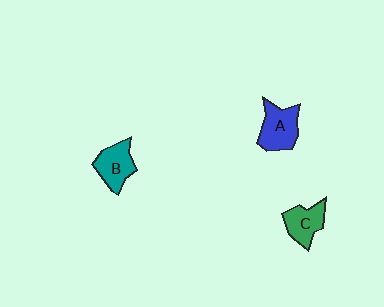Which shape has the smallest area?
Shape C (green).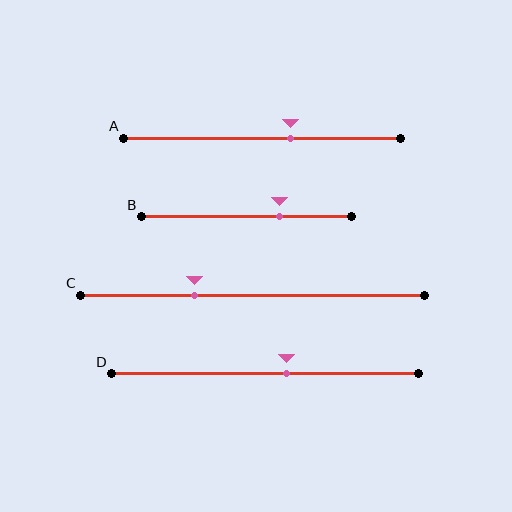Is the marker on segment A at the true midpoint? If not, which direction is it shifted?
No, the marker on segment A is shifted to the right by about 10% of the segment length.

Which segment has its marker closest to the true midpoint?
Segment D has its marker closest to the true midpoint.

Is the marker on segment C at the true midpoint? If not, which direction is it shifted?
No, the marker on segment C is shifted to the left by about 17% of the segment length.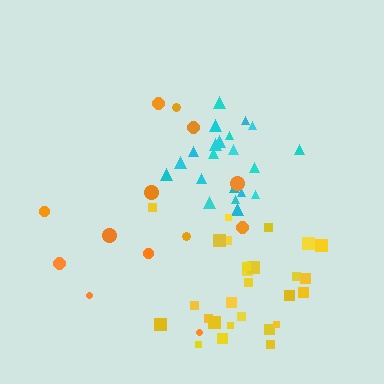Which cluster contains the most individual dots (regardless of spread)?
Yellow (27).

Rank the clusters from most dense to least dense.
cyan, yellow, orange.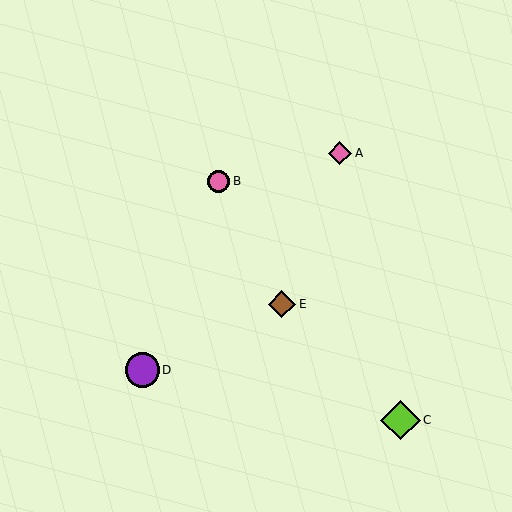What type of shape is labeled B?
Shape B is a pink circle.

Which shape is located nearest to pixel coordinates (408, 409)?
The lime diamond (labeled C) at (400, 420) is nearest to that location.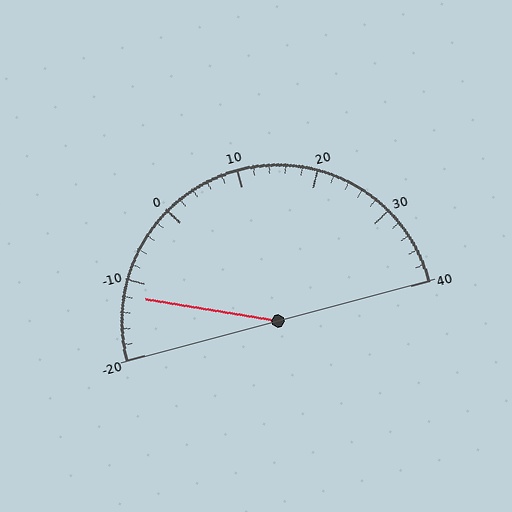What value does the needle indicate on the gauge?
The needle indicates approximately -12.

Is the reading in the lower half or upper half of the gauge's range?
The reading is in the lower half of the range (-20 to 40).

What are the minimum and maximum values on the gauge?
The gauge ranges from -20 to 40.